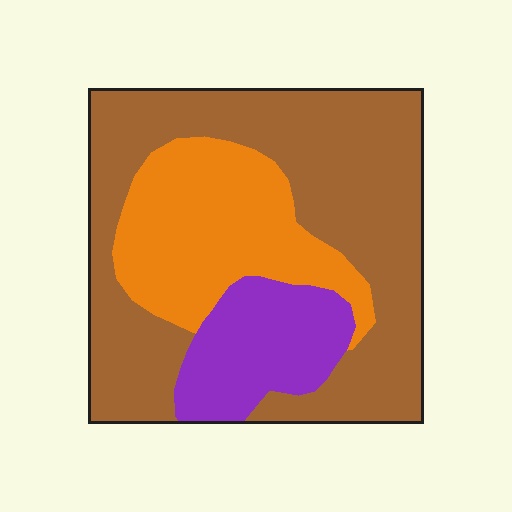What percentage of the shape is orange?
Orange takes up between a quarter and a half of the shape.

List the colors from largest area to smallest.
From largest to smallest: brown, orange, purple.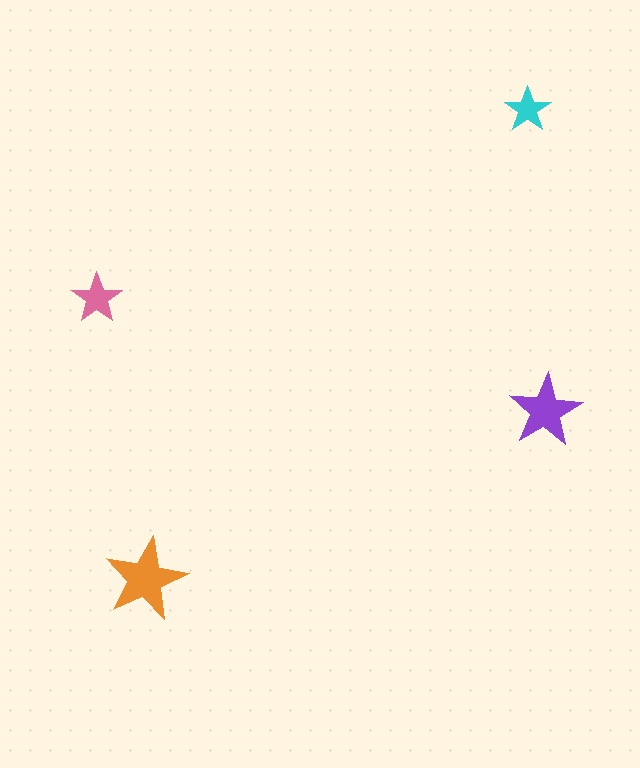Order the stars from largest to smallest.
the orange one, the purple one, the pink one, the cyan one.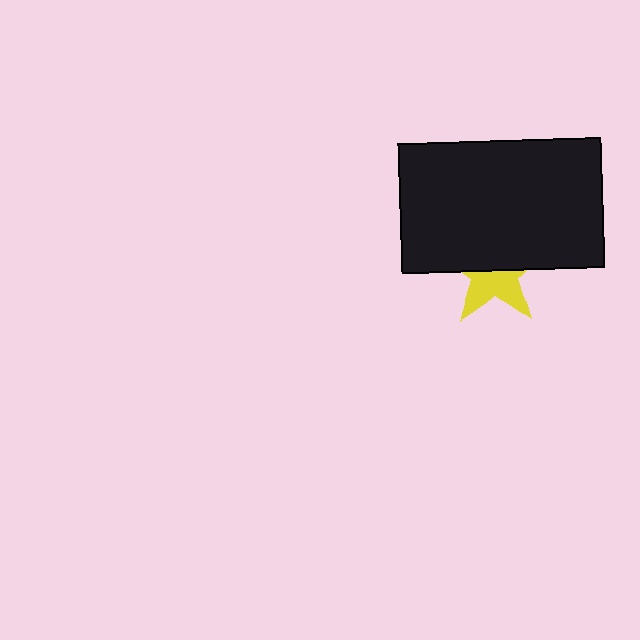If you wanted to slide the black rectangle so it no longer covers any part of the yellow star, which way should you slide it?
Slide it up — that is the most direct way to separate the two shapes.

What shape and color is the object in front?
The object in front is a black rectangle.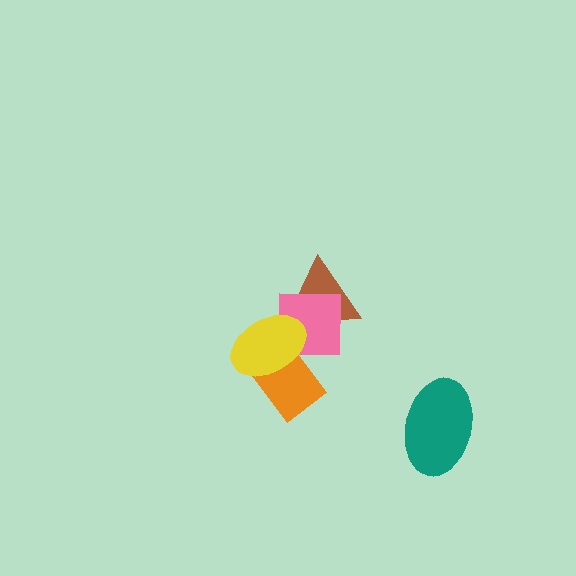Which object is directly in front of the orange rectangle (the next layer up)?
The pink square is directly in front of the orange rectangle.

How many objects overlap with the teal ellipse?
0 objects overlap with the teal ellipse.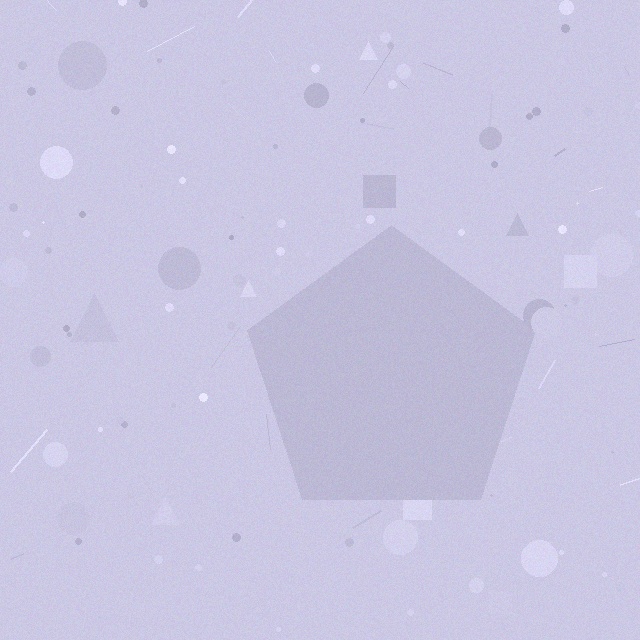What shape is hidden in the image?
A pentagon is hidden in the image.